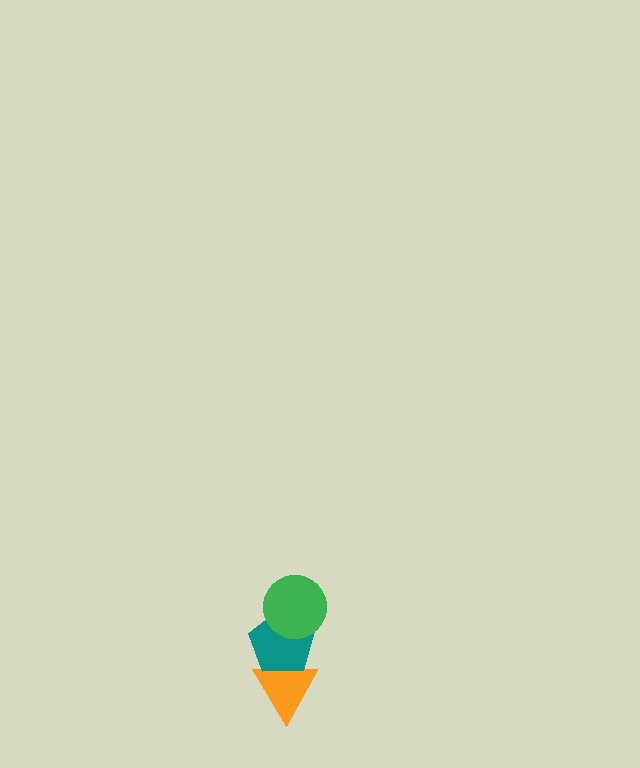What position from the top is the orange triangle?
The orange triangle is 3rd from the top.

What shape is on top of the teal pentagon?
The green circle is on top of the teal pentagon.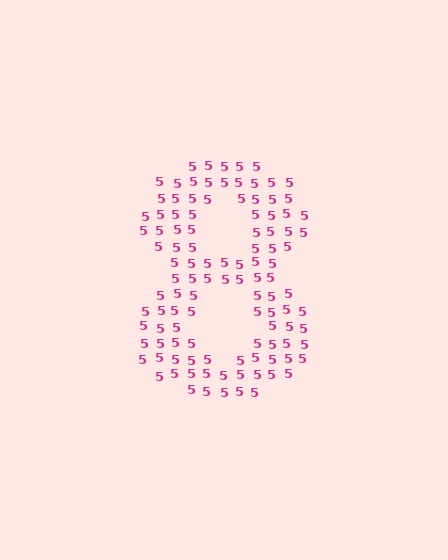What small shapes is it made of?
It is made of small digit 5's.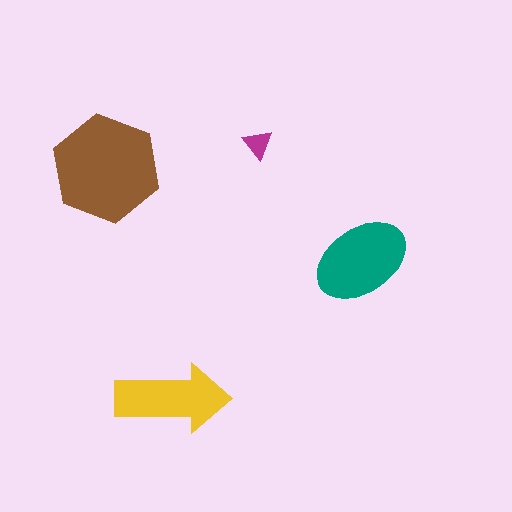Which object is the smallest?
The magenta triangle.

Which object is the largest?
The brown hexagon.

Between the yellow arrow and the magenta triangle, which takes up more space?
The yellow arrow.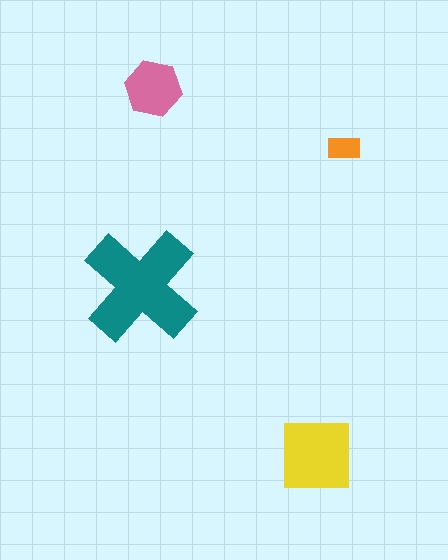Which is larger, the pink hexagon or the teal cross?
The teal cross.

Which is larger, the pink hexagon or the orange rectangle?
The pink hexagon.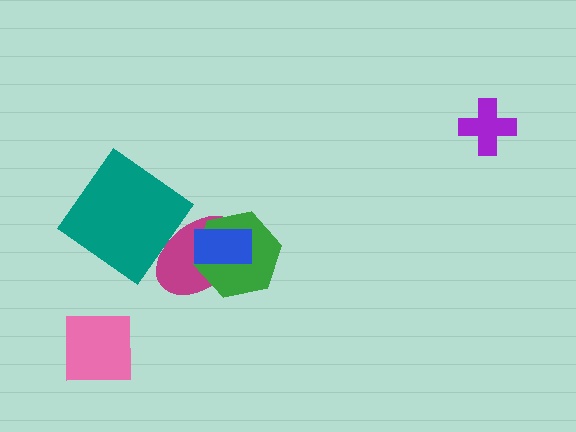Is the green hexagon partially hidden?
Yes, it is partially covered by another shape.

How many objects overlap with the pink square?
0 objects overlap with the pink square.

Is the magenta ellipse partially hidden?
Yes, it is partially covered by another shape.